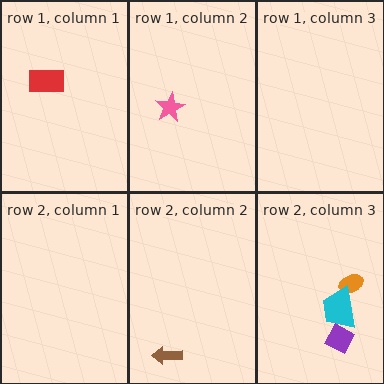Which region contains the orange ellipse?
The row 2, column 3 region.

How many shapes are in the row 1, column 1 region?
1.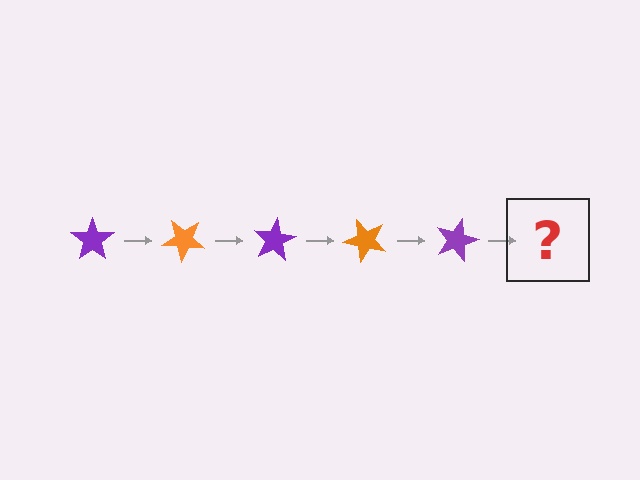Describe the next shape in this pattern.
It should be an orange star, rotated 200 degrees from the start.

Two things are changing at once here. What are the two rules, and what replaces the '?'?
The two rules are that it rotates 40 degrees each step and the color cycles through purple and orange. The '?' should be an orange star, rotated 200 degrees from the start.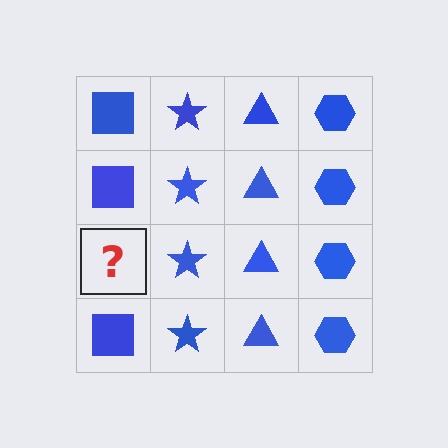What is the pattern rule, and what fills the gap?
The rule is that each column has a consistent shape. The gap should be filled with a blue square.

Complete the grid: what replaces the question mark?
The question mark should be replaced with a blue square.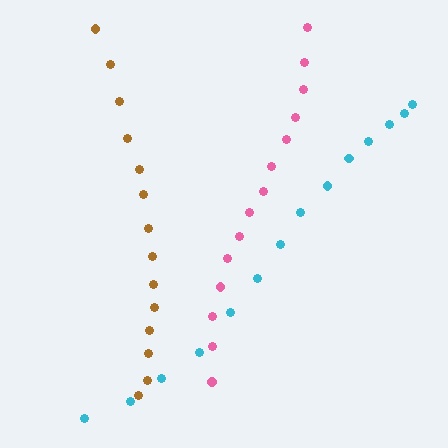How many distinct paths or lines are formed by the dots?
There are 3 distinct paths.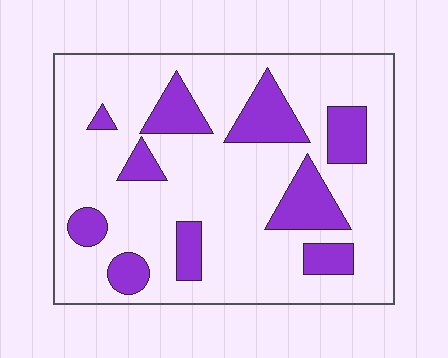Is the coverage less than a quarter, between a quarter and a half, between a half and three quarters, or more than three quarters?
Less than a quarter.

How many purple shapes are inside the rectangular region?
10.